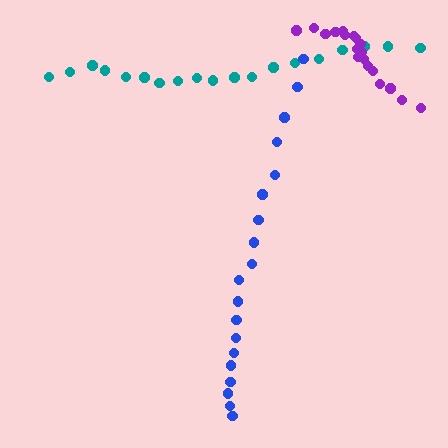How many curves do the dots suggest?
There are 3 distinct paths.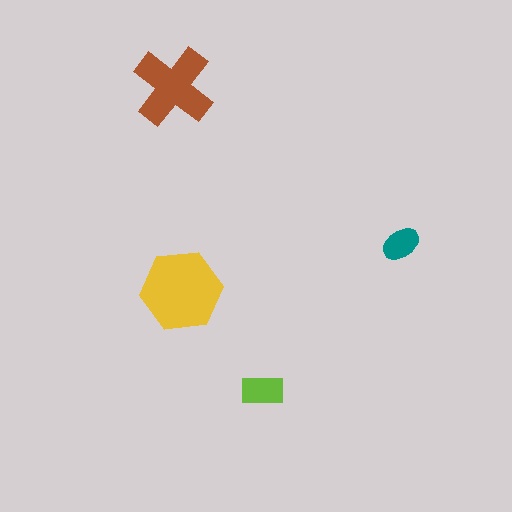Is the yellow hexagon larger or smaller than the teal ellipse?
Larger.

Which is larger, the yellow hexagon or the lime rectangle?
The yellow hexagon.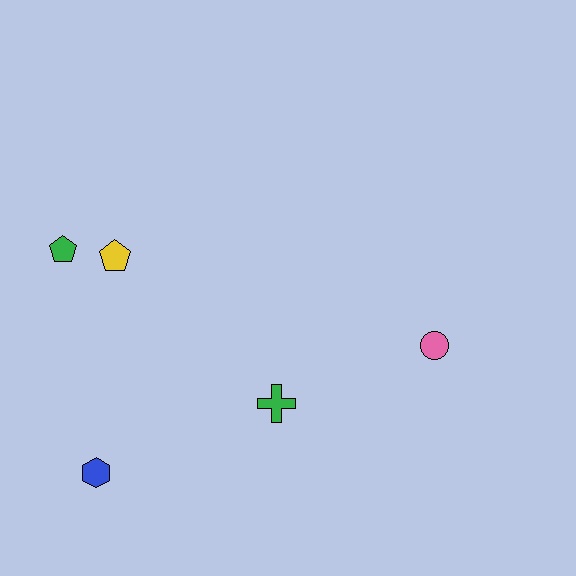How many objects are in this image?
There are 5 objects.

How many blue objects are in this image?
There is 1 blue object.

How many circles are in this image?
There is 1 circle.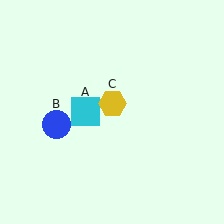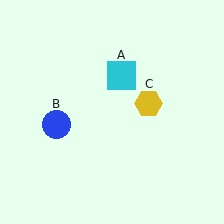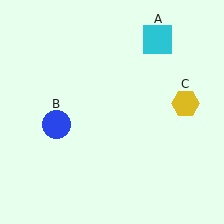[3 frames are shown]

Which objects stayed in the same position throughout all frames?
Blue circle (object B) remained stationary.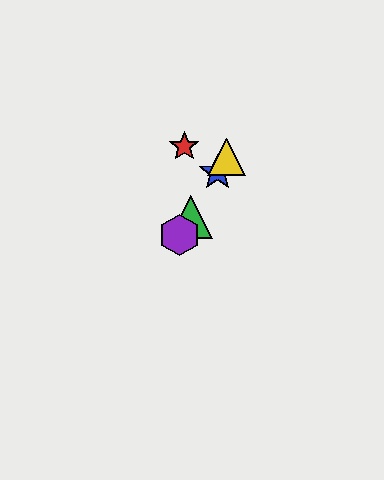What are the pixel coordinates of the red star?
The red star is at (184, 147).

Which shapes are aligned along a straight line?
The blue star, the green triangle, the yellow triangle, the purple hexagon are aligned along a straight line.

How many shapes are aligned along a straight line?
4 shapes (the blue star, the green triangle, the yellow triangle, the purple hexagon) are aligned along a straight line.